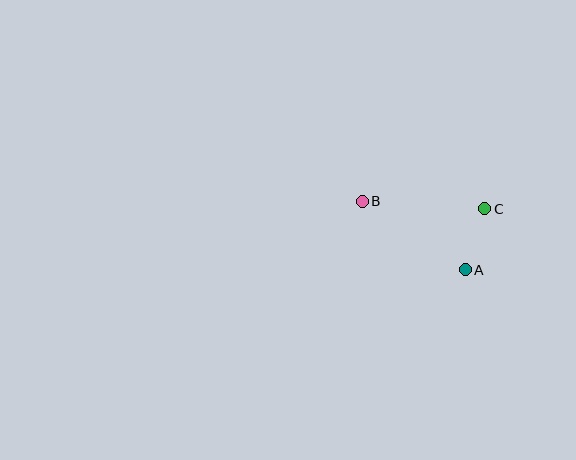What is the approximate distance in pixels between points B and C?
The distance between B and C is approximately 122 pixels.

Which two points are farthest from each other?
Points A and B are farthest from each other.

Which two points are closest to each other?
Points A and C are closest to each other.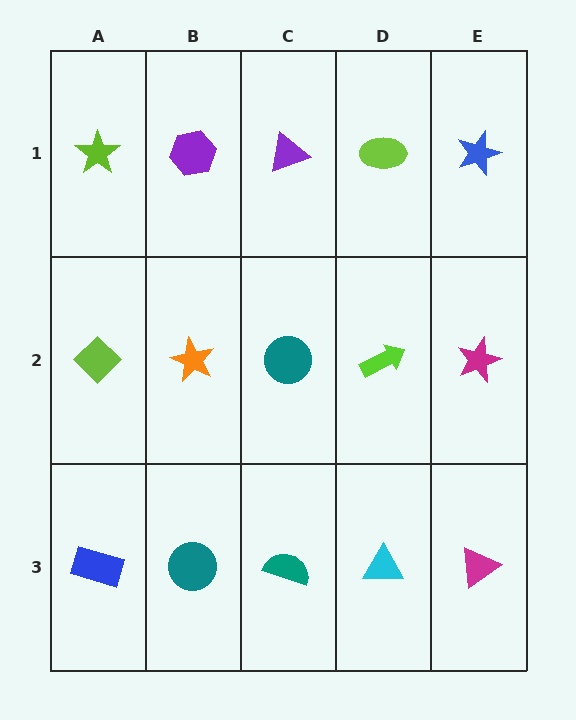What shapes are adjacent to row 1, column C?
A teal circle (row 2, column C), a purple hexagon (row 1, column B), a lime ellipse (row 1, column D).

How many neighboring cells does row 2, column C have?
4.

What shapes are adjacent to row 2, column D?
A lime ellipse (row 1, column D), a cyan triangle (row 3, column D), a teal circle (row 2, column C), a magenta star (row 2, column E).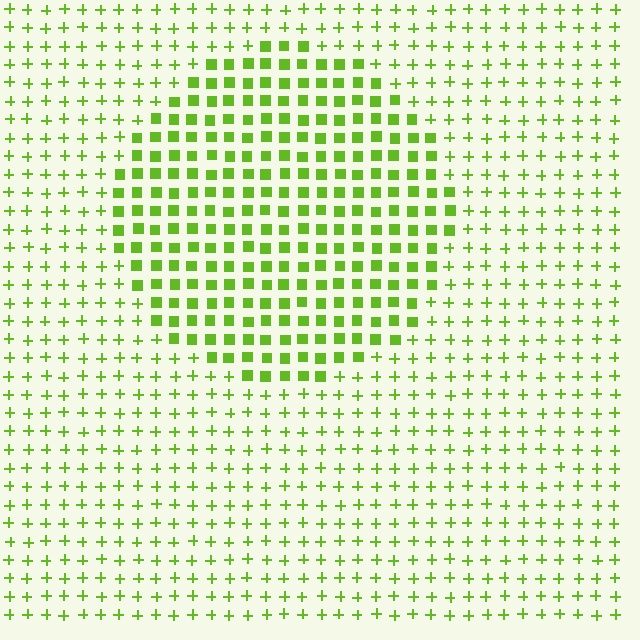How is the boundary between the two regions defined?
The boundary is defined by a change in element shape: squares inside vs. plus signs outside. All elements share the same color and spacing.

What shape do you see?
I see a circle.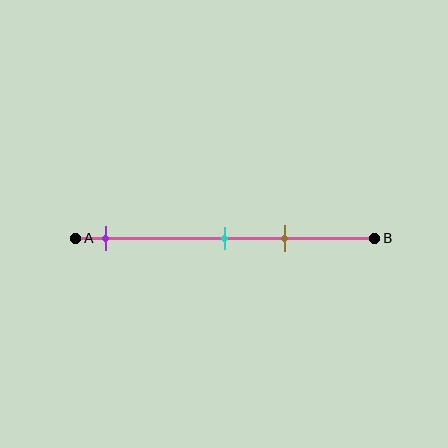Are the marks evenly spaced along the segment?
No, the marks are not evenly spaced.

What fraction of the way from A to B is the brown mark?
The brown mark is approximately 70% (0.7) of the way from A to B.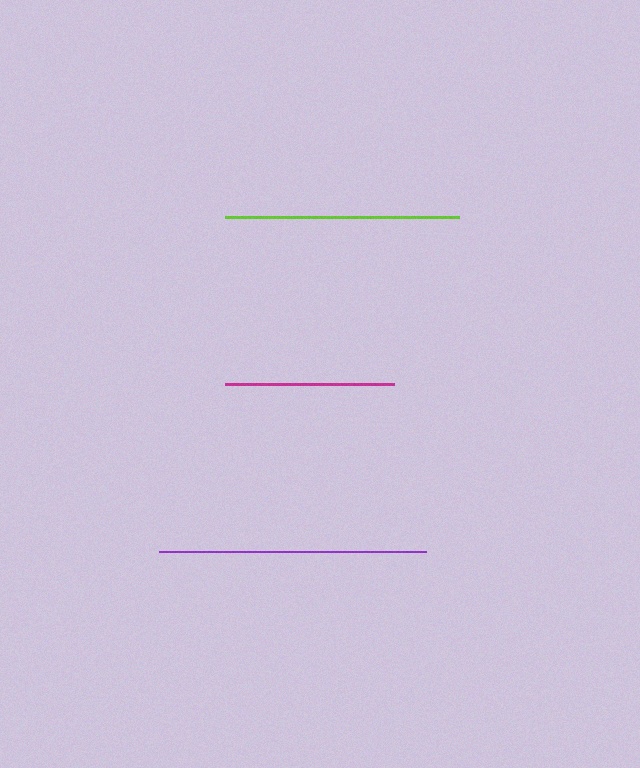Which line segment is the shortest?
The magenta line is the shortest at approximately 169 pixels.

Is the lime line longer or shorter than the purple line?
The purple line is longer than the lime line.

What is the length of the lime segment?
The lime segment is approximately 235 pixels long.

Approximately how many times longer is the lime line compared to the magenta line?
The lime line is approximately 1.4 times the length of the magenta line.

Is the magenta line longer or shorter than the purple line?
The purple line is longer than the magenta line.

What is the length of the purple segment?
The purple segment is approximately 268 pixels long.